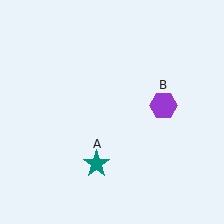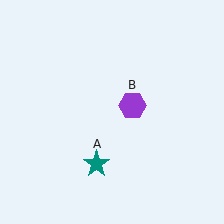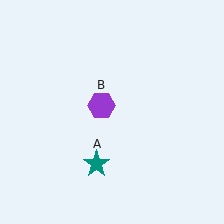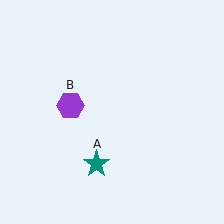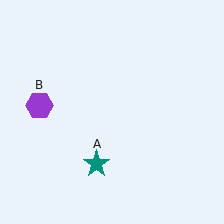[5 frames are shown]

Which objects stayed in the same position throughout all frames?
Teal star (object A) remained stationary.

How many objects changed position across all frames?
1 object changed position: purple hexagon (object B).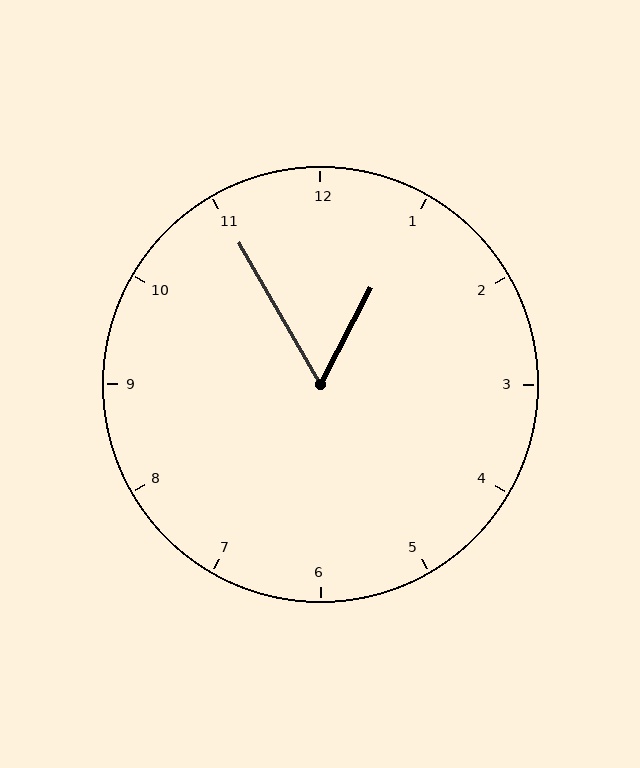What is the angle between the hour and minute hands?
Approximately 58 degrees.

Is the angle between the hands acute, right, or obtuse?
It is acute.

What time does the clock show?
12:55.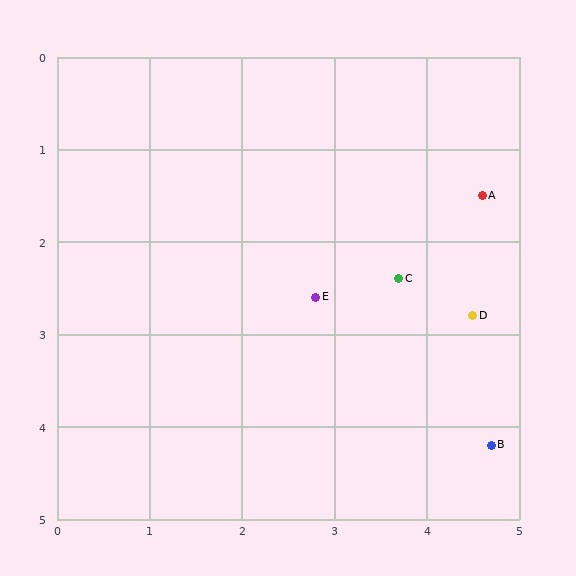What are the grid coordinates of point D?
Point D is at approximately (4.5, 2.8).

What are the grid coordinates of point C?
Point C is at approximately (3.7, 2.4).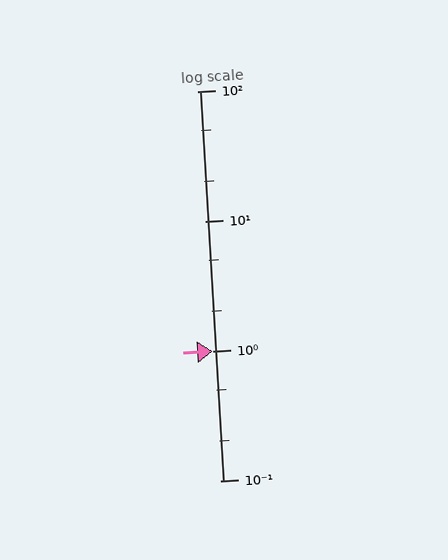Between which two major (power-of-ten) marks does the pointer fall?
The pointer is between 1 and 10.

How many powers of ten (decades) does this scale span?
The scale spans 3 decades, from 0.1 to 100.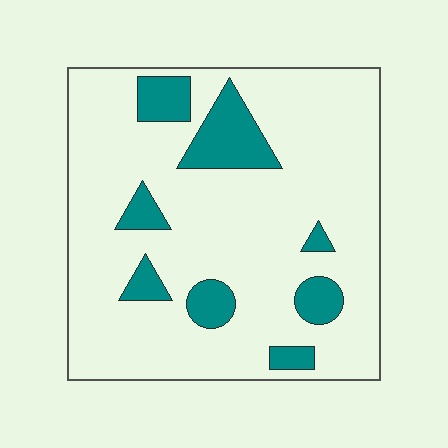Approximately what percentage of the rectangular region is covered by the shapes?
Approximately 15%.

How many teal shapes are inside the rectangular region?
8.